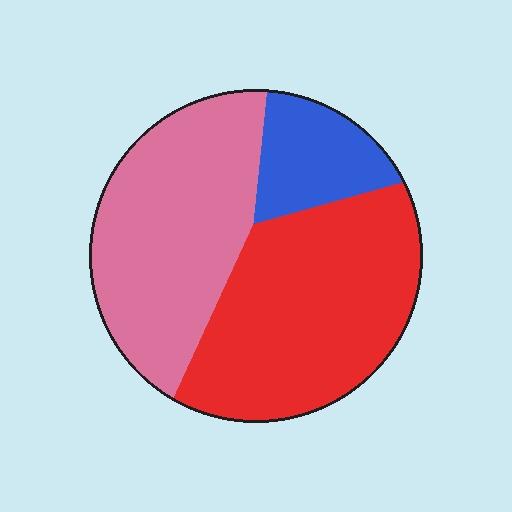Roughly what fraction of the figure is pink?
Pink covers around 40% of the figure.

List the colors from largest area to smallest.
From largest to smallest: red, pink, blue.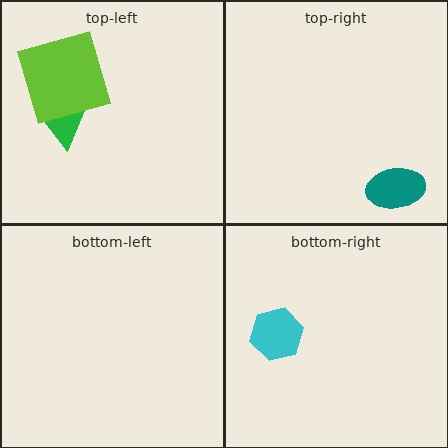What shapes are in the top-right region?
The teal ellipse.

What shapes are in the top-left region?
The green triangle, the lime square.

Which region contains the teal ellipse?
The top-right region.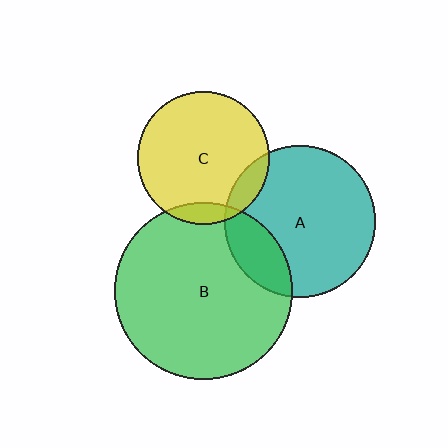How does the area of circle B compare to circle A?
Approximately 1.4 times.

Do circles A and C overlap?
Yes.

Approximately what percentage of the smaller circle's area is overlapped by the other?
Approximately 10%.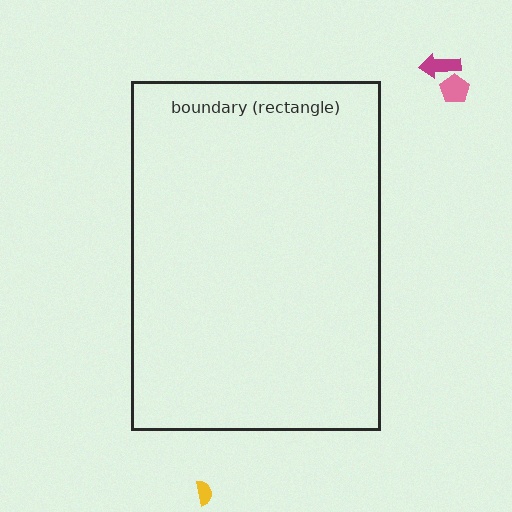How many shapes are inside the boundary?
0 inside, 3 outside.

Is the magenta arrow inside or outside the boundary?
Outside.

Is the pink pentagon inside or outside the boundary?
Outside.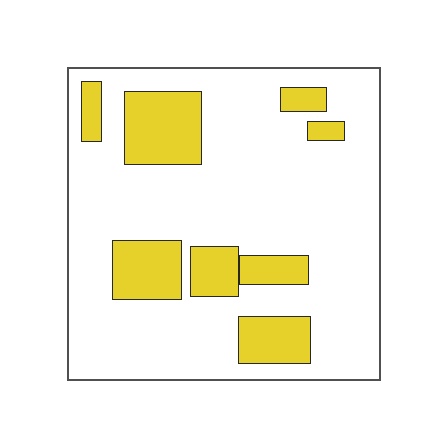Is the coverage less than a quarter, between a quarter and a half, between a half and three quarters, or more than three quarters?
Less than a quarter.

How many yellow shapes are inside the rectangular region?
8.